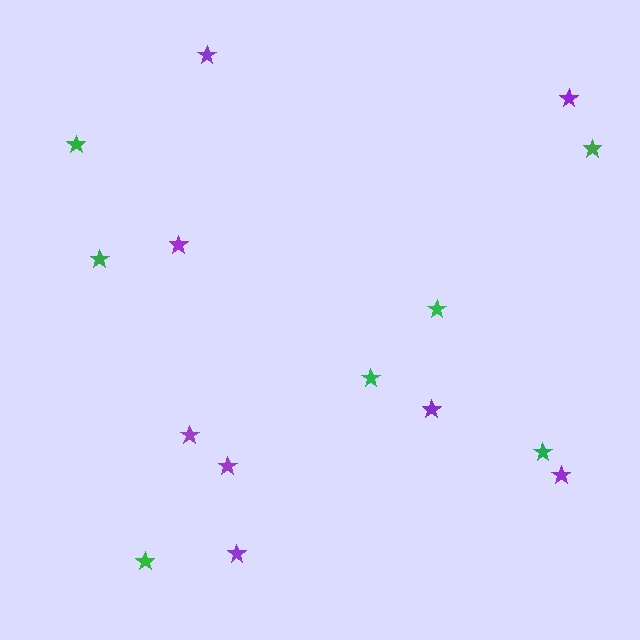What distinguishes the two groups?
There are 2 groups: one group of green stars (7) and one group of purple stars (8).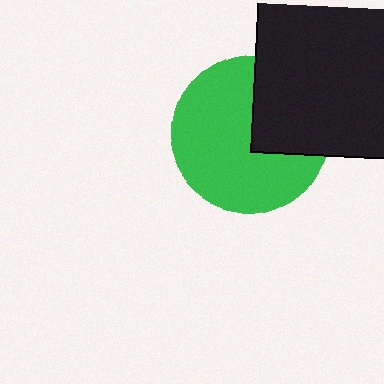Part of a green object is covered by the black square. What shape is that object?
It is a circle.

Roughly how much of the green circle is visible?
Most of it is visible (roughly 68%).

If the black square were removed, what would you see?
You would see the complete green circle.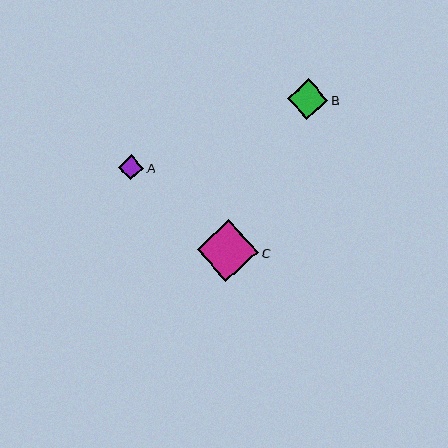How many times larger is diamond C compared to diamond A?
Diamond C is approximately 2.4 times the size of diamond A.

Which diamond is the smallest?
Diamond A is the smallest with a size of approximately 25 pixels.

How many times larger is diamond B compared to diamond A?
Diamond B is approximately 1.6 times the size of diamond A.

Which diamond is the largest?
Diamond C is the largest with a size of approximately 61 pixels.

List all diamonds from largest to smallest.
From largest to smallest: C, B, A.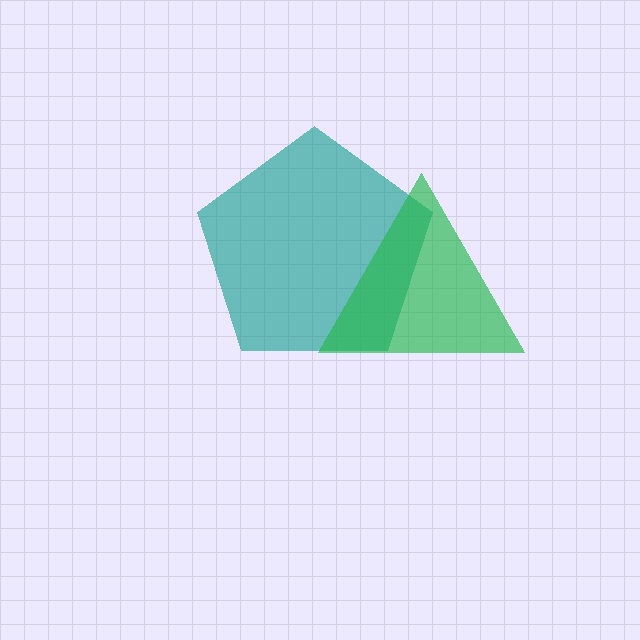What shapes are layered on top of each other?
The layered shapes are: a teal pentagon, a green triangle.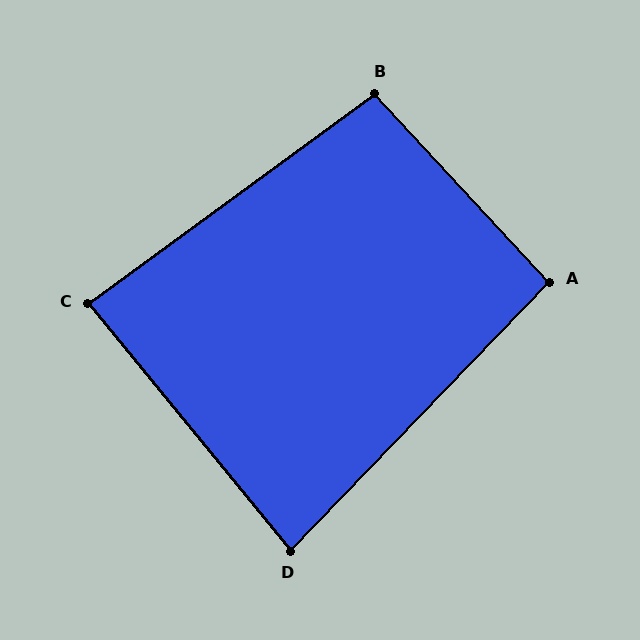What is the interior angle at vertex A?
Approximately 93 degrees (approximately right).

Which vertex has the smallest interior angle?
D, at approximately 83 degrees.